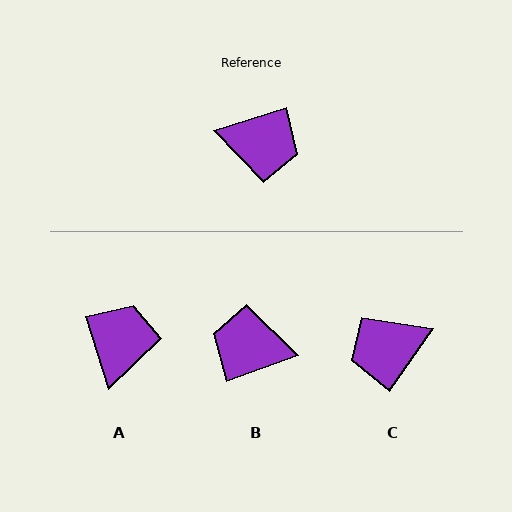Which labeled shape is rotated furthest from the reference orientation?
B, about 178 degrees away.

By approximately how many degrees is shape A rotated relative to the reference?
Approximately 90 degrees counter-clockwise.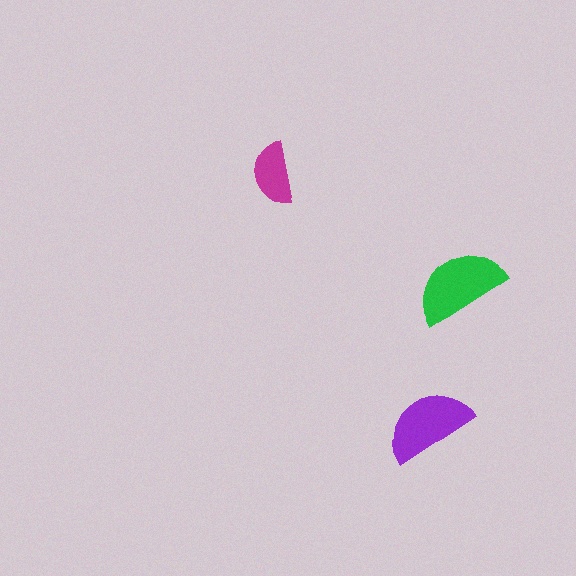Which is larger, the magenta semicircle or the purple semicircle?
The purple one.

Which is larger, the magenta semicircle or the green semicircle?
The green one.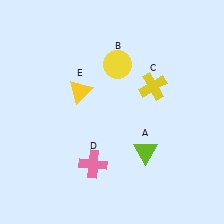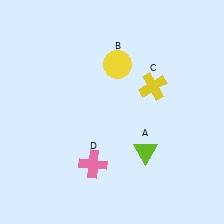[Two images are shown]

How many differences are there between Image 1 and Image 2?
There is 1 difference between the two images.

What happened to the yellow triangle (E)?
The yellow triangle (E) was removed in Image 2. It was in the top-left area of Image 1.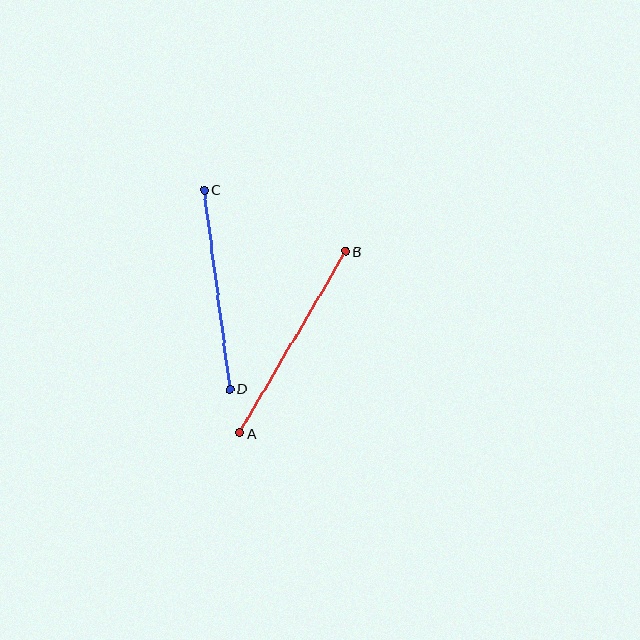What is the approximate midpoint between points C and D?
The midpoint is at approximately (217, 290) pixels.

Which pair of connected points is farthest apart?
Points A and B are farthest apart.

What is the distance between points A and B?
The distance is approximately 211 pixels.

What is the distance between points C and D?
The distance is approximately 201 pixels.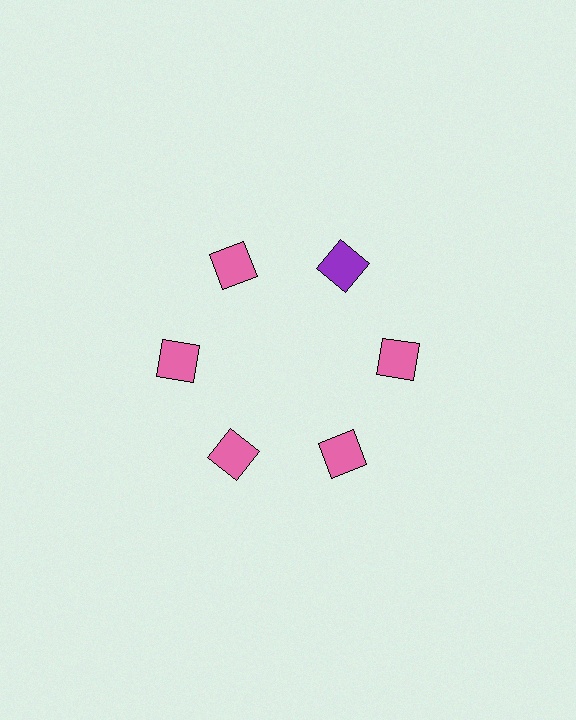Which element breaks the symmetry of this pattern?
The purple square at roughly the 1 o'clock position breaks the symmetry. All other shapes are pink squares.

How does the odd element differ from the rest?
It has a different color: purple instead of pink.